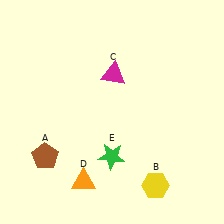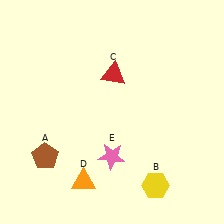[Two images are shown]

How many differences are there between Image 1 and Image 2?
There are 2 differences between the two images.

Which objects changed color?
C changed from magenta to red. E changed from green to pink.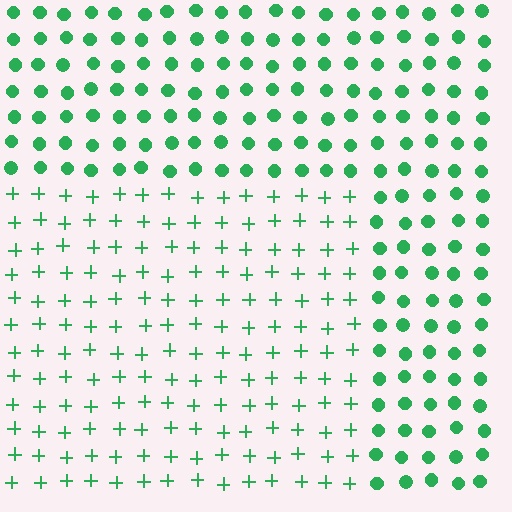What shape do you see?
I see a rectangle.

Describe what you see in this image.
The image is filled with small green elements arranged in a uniform grid. A rectangle-shaped region contains plus signs, while the surrounding area contains circles. The boundary is defined purely by the change in element shape.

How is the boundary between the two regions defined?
The boundary is defined by a change in element shape: plus signs inside vs. circles outside. All elements share the same color and spacing.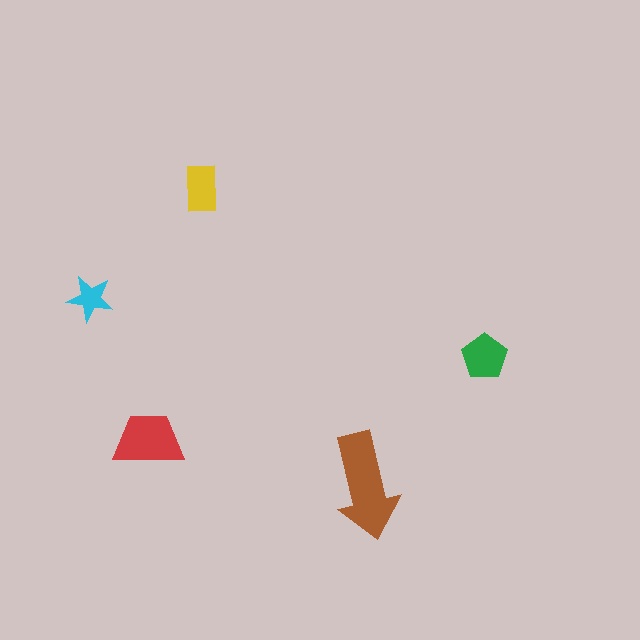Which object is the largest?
The brown arrow.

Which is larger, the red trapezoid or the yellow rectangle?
The red trapezoid.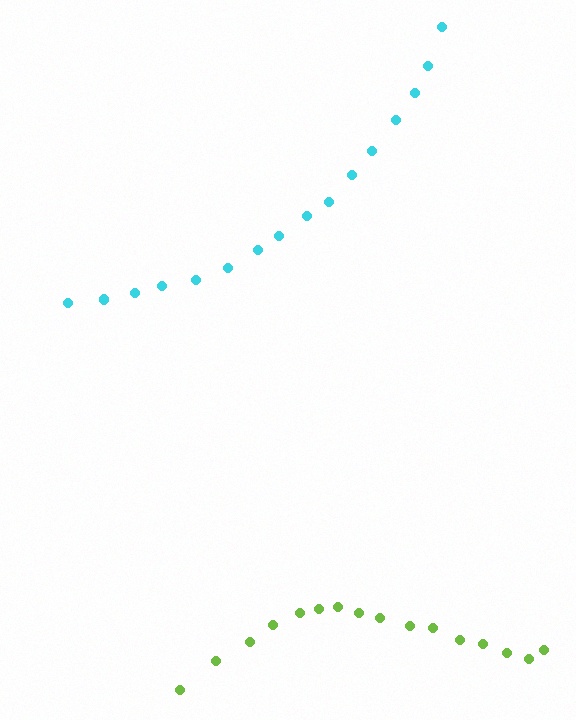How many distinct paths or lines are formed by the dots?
There are 2 distinct paths.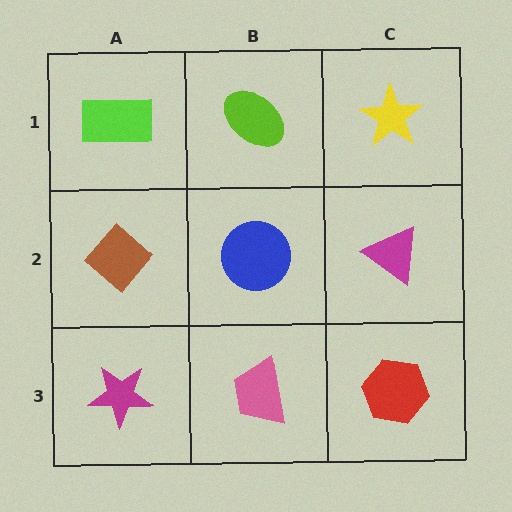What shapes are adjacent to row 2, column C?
A yellow star (row 1, column C), a red hexagon (row 3, column C), a blue circle (row 2, column B).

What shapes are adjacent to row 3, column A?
A brown diamond (row 2, column A), a pink trapezoid (row 3, column B).